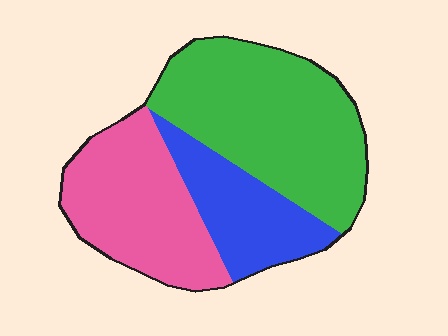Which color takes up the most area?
Green, at roughly 45%.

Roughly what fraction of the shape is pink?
Pink takes up about one third (1/3) of the shape.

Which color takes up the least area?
Blue, at roughly 20%.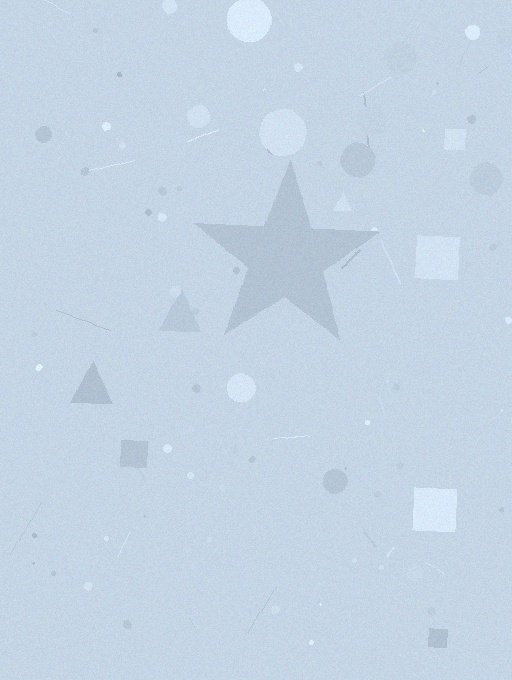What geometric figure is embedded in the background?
A star is embedded in the background.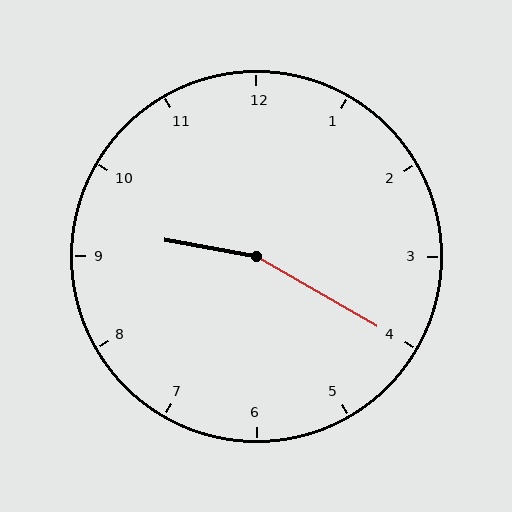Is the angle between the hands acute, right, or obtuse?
It is obtuse.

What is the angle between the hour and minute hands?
Approximately 160 degrees.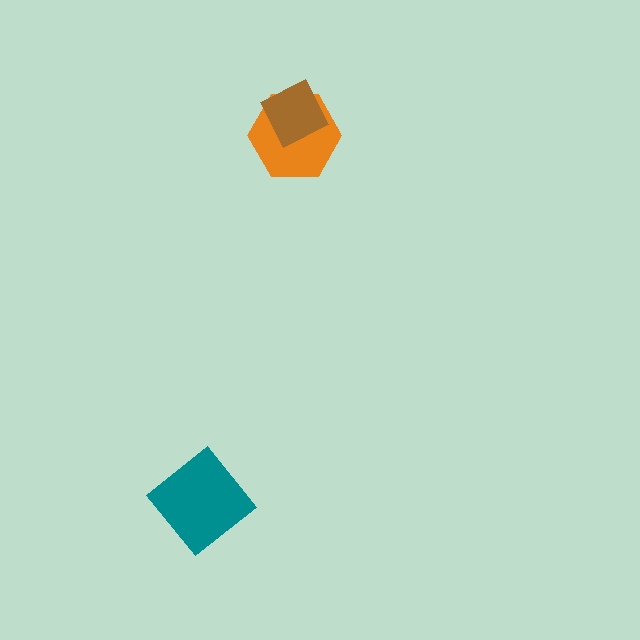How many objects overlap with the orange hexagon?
1 object overlaps with the orange hexagon.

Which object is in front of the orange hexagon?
The brown diamond is in front of the orange hexagon.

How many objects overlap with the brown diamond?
1 object overlaps with the brown diamond.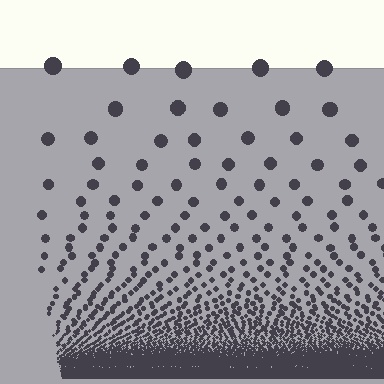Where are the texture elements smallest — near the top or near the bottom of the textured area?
Near the bottom.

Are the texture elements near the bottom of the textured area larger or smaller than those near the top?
Smaller. The gradient is inverted — elements near the bottom are smaller and denser.